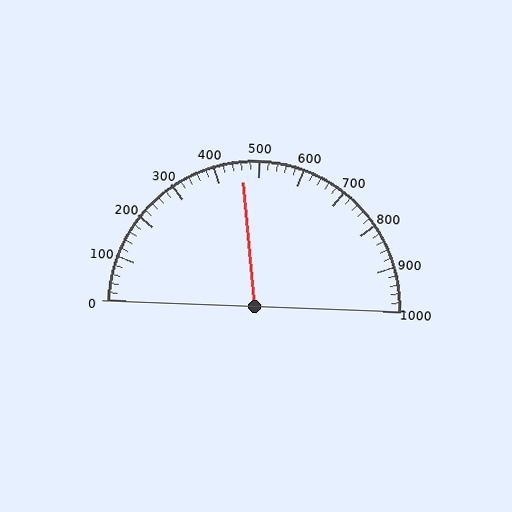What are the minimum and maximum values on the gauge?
The gauge ranges from 0 to 1000.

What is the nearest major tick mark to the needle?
The nearest major tick mark is 500.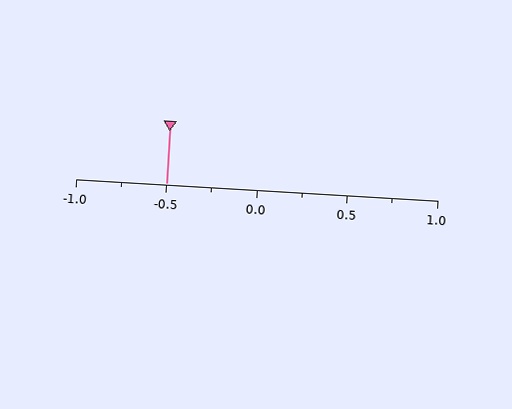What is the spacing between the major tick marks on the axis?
The major ticks are spaced 0.5 apart.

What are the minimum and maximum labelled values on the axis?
The axis runs from -1.0 to 1.0.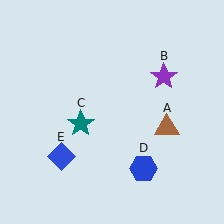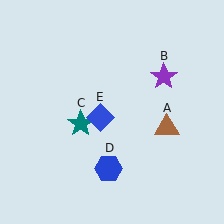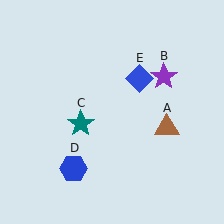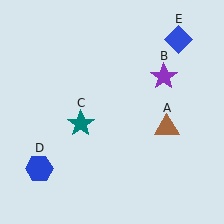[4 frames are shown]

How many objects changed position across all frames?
2 objects changed position: blue hexagon (object D), blue diamond (object E).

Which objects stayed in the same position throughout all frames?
Brown triangle (object A) and purple star (object B) and teal star (object C) remained stationary.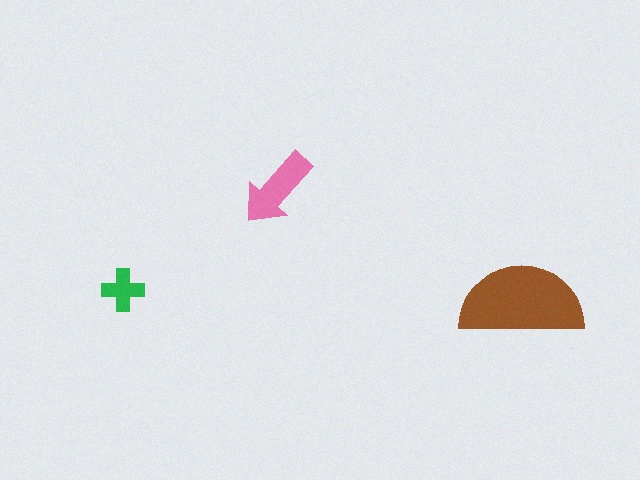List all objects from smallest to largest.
The green cross, the pink arrow, the brown semicircle.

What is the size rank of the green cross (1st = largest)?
3rd.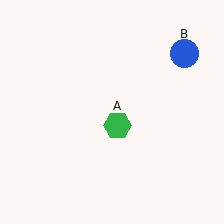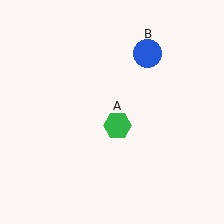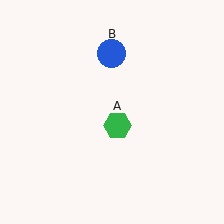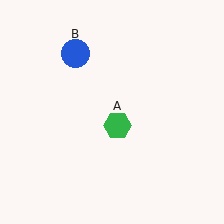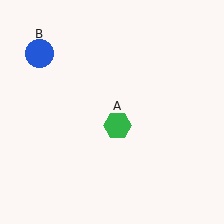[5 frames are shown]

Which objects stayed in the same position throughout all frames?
Green hexagon (object A) remained stationary.